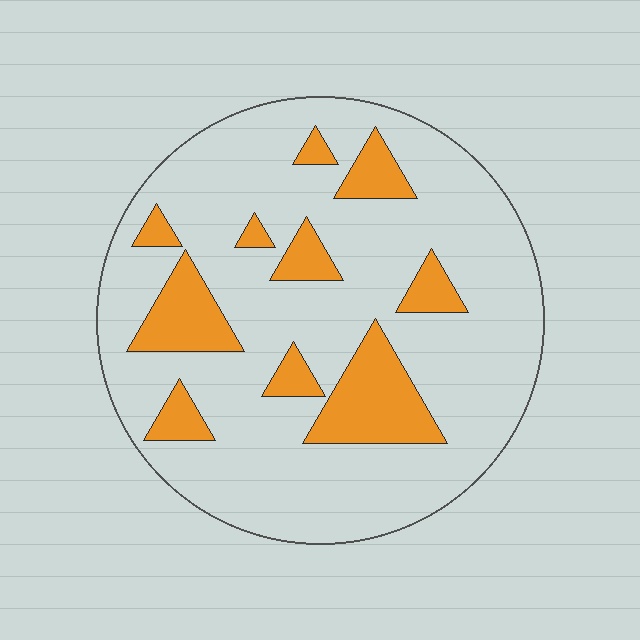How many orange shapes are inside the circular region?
10.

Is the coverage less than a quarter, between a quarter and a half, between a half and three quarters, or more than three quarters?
Less than a quarter.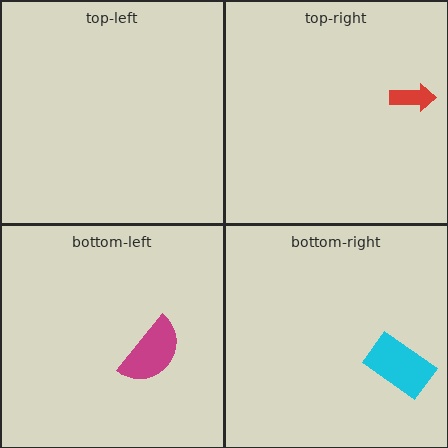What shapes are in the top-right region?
The red arrow.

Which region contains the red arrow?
The top-right region.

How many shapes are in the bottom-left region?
1.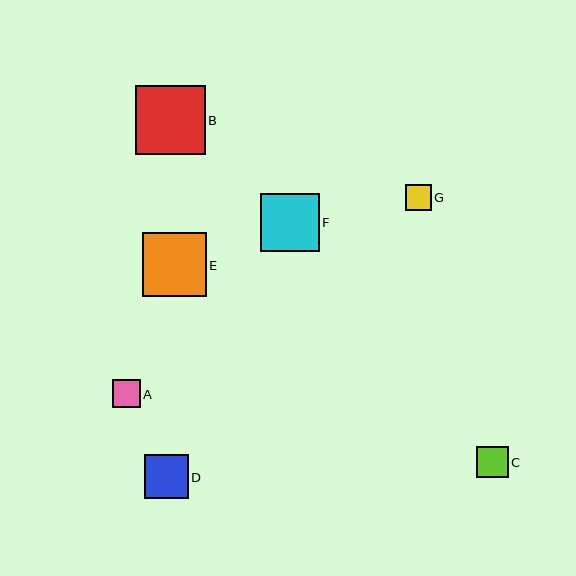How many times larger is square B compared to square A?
Square B is approximately 2.5 times the size of square A.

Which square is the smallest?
Square G is the smallest with a size of approximately 26 pixels.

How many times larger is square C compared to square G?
Square C is approximately 1.2 times the size of square G.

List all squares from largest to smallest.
From largest to smallest: B, E, F, D, C, A, G.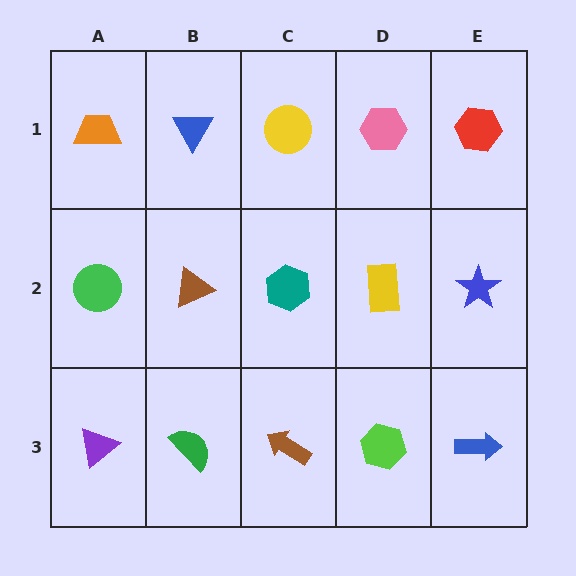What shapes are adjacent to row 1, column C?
A teal hexagon (row 2, column C), a blue triangle (row 1, column B), a pink hexagon (row 1, column D).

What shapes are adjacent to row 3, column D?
A yellow rectangle (row 2, column D), a brown arrow (row 3, column C), a blue arrow (row 3, column E).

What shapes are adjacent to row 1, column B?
A brown triangle (row 2, column B), an orange trapezoid (row 1, column A), a yellow circle (row 1, column C).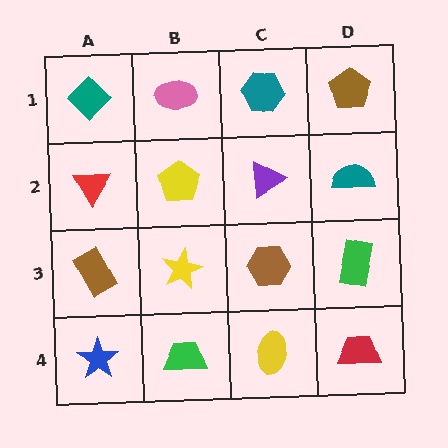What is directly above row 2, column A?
A teal diamond.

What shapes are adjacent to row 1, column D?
A teal semicircle (row 2, column D), a teal hexagon (row 1, column C).